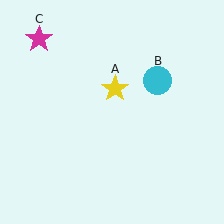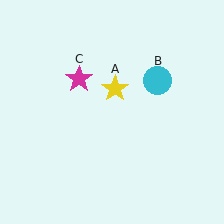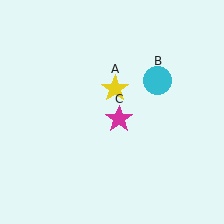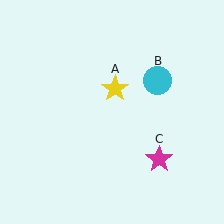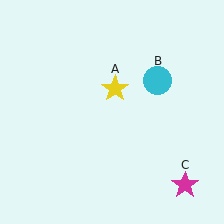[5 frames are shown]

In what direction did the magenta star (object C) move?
The magenta star (object C) moved down and to the right.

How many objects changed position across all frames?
1 object changed position: magenta star (object C).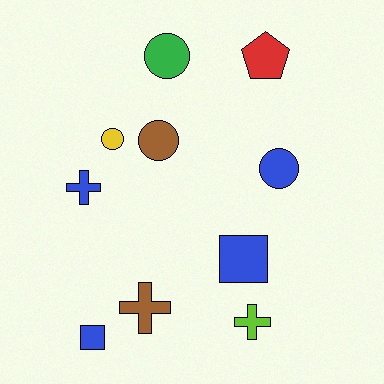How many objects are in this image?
There are 10 objects.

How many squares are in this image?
There are 2 squares.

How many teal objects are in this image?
There are no teal objects.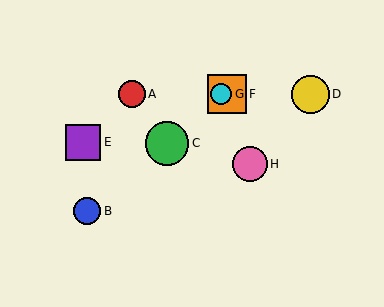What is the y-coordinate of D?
Object D is at y≈94.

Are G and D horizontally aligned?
Yes, both are at y≈94.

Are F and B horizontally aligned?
No, F is at y≈94 and B is at y≈211.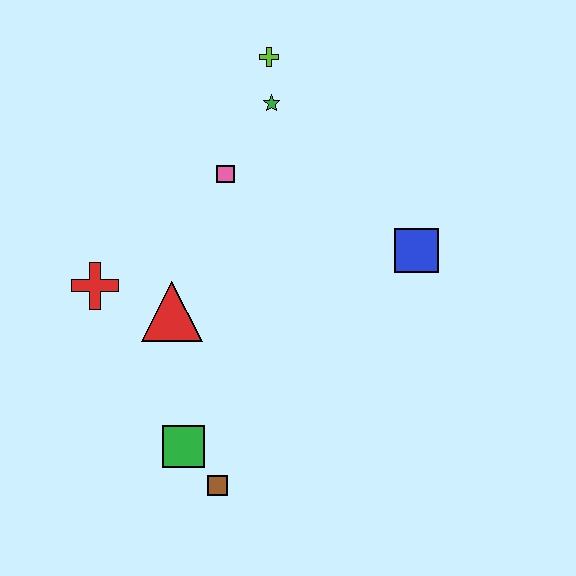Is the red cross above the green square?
Yes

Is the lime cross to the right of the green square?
Yes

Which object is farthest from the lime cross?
The brown square is farthest from the lime cross.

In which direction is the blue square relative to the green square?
The blue square is to the right of the green square.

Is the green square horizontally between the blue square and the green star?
No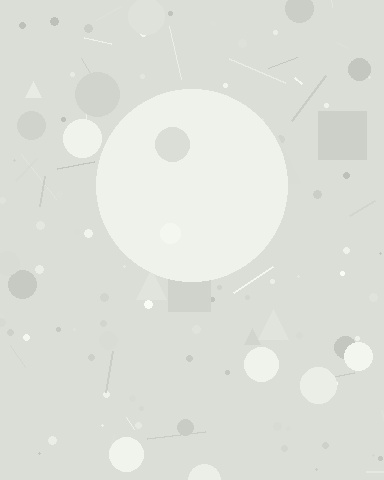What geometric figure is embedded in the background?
A circle is embedded in the background.